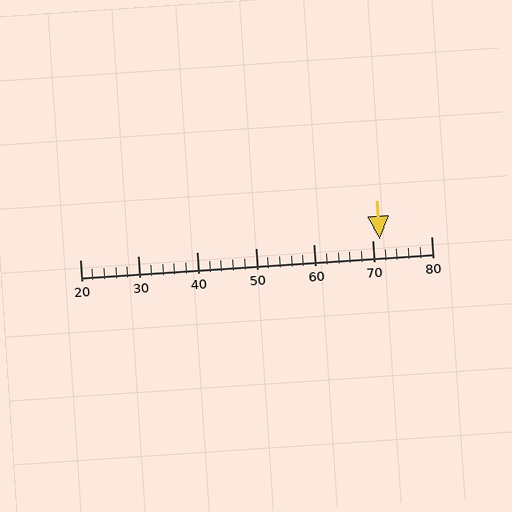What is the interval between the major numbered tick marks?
The major tick marks are spaced 10 units apart.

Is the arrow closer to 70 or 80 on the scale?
The arrow is closer to 70.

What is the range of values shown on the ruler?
The ruler shows values from 20 to 80.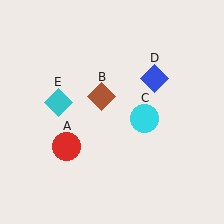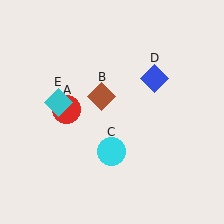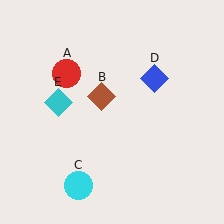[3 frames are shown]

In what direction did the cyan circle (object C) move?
The cyan circle (object C) moved down and to the left.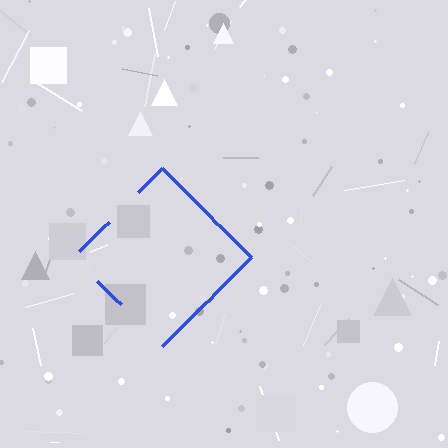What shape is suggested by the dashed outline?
The dashed outline suggests a diamond.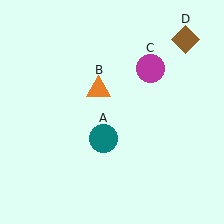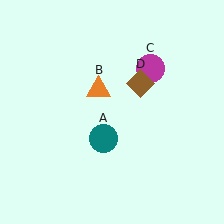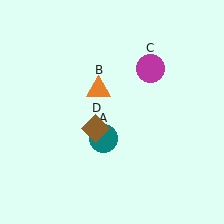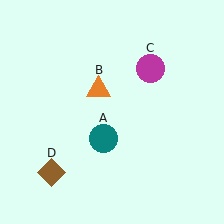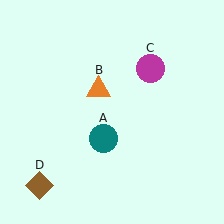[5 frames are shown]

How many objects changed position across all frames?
1 object changed position: brown diamond (object D).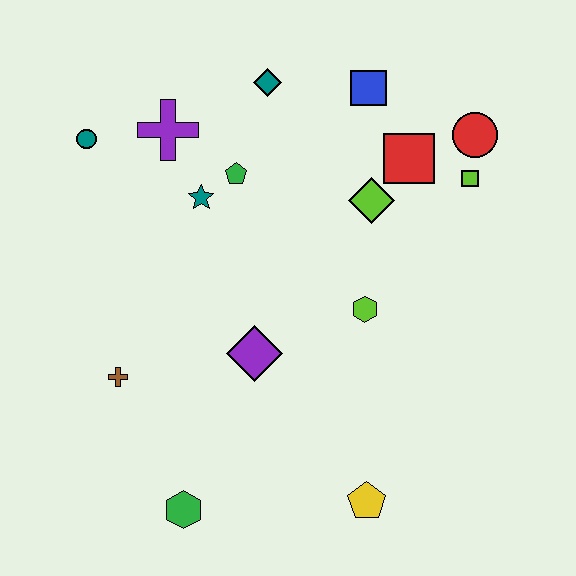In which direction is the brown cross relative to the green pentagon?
The brown cross is below the green pentagon.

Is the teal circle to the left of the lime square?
Yes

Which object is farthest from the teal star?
The yellow pentagon is farthest from the teal star.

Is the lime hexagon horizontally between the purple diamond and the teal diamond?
No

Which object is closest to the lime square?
The red circle is closest to the lime square.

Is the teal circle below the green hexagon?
No